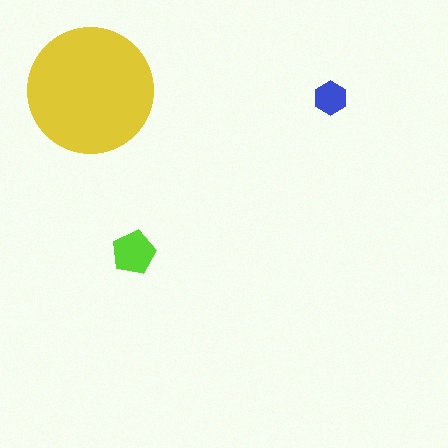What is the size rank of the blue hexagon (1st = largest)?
3rd.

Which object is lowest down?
The lime pentagon is bottommost.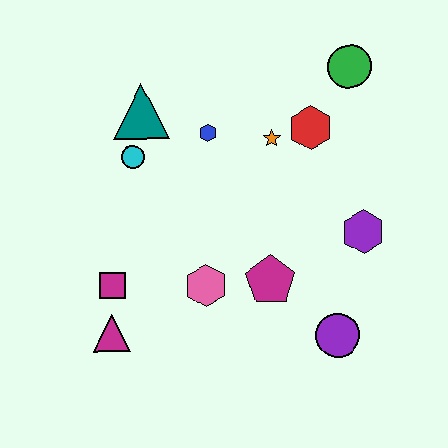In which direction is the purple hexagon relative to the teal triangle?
The purple hexagon is to the right of the teal triangle.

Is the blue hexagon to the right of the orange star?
No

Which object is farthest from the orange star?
The magenta triangle is farthest from the orange star.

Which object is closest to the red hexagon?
The orange star is closest to the red hexagon.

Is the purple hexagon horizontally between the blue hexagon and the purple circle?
No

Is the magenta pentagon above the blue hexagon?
No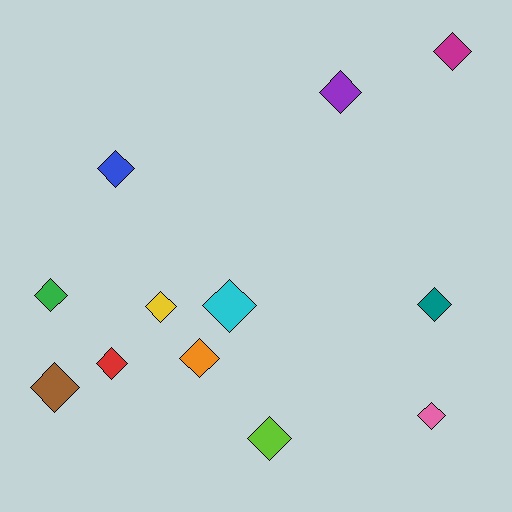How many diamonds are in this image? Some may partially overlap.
There are 12 diamonds.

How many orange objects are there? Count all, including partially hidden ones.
There is 1 orange object.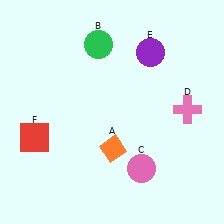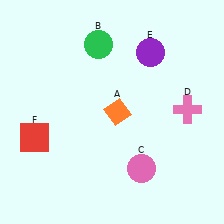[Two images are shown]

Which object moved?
The orange diamond (A) moved up.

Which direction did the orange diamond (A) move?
The orange diamond (A) moved up.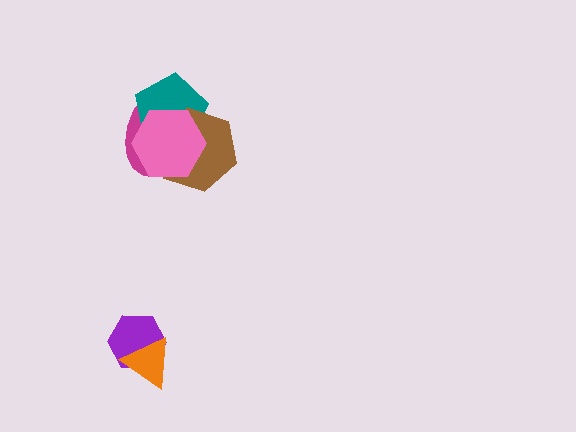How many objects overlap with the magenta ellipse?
3 objects overlap with the magenta ellipse.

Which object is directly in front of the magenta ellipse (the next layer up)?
The teal pentagon is directly in front of the magenta ellipse.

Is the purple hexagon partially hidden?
Yes, it is partially covered by another shape.